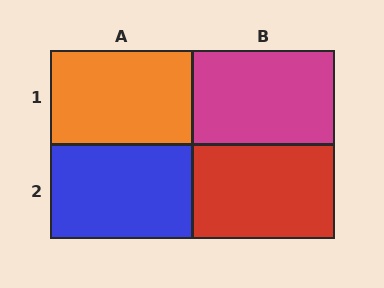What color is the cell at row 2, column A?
Blue.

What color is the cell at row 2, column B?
Red.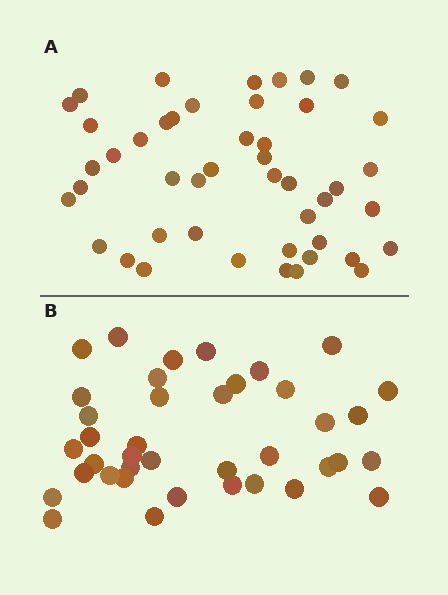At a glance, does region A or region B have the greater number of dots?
Region A (the top region) has more dots.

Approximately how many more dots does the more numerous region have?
Region A has roughly 8 or so more dots than region B.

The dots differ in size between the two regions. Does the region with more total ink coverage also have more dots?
No. Region B has more total ink coverage because its dots are larger, but region A actually contains more individual dots. Total area can be misleading — the number of items is what matters here.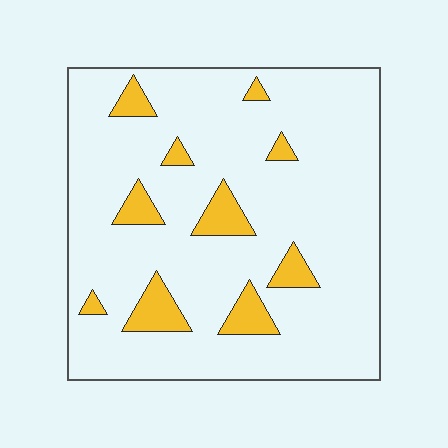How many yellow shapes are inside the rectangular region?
10.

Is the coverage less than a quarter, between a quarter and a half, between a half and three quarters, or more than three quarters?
Less than a quarter.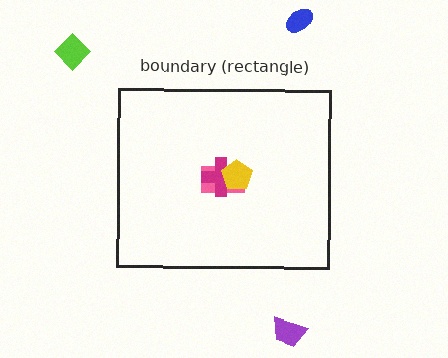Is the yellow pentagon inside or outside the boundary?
Inside.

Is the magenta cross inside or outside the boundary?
Inside.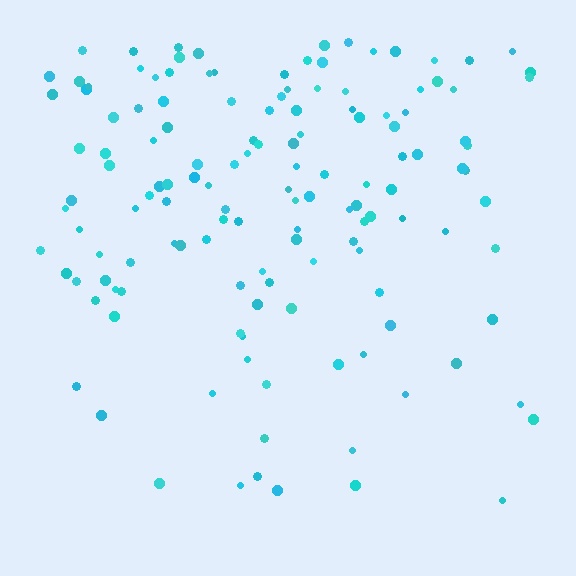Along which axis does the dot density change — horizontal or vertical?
Vertical.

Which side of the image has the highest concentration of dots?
The top.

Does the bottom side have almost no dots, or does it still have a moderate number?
Still a moderate number, just noticeably fewer than the top.